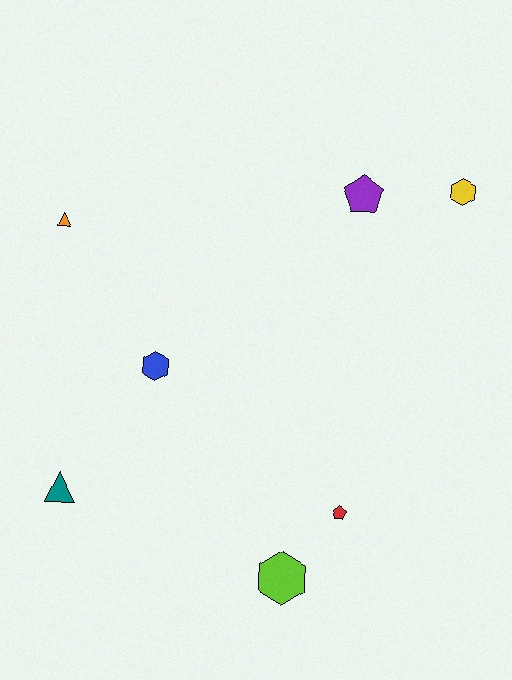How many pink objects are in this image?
There are no pink objects.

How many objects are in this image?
There are 7 objects.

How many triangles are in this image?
There are 2 triangles.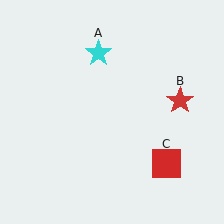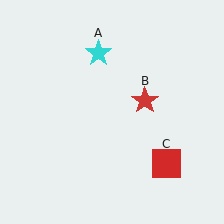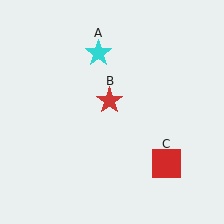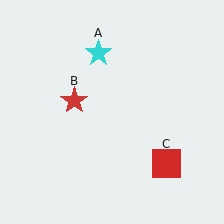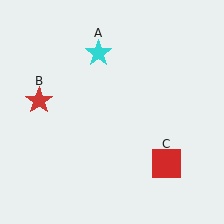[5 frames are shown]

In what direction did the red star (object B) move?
The red star (object B) moved left.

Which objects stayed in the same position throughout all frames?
Cyan star (object A) and red square (object C) remained stationary.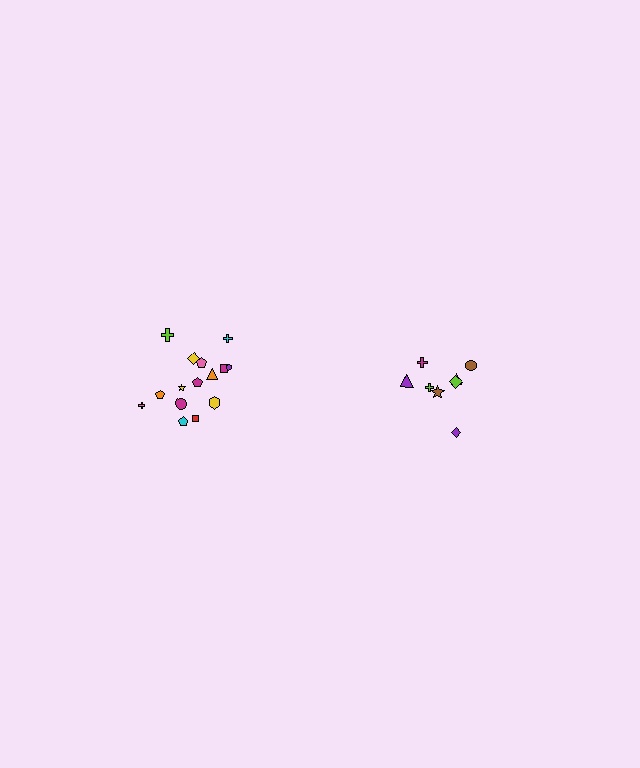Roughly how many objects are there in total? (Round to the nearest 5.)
Roughly 25 objects in total.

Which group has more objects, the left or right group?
The left group.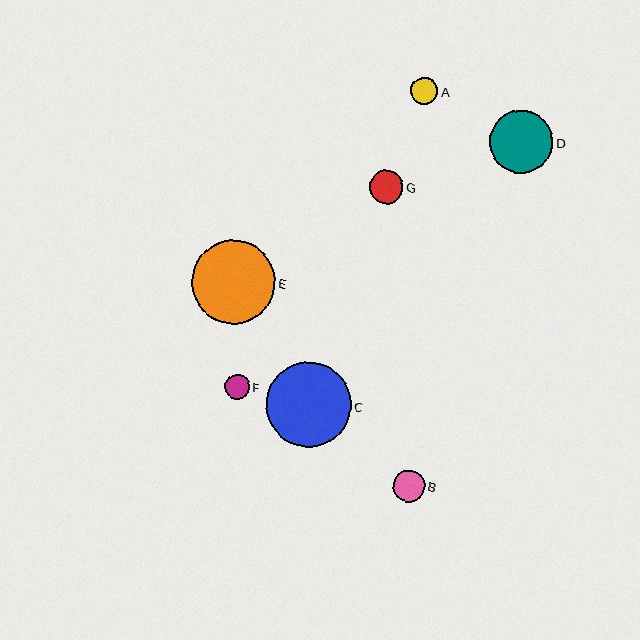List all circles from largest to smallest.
From largest to smallest: C, E, D, G, B, A, F.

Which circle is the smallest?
Circle F is the smallest with a size of approximately 25 pixels.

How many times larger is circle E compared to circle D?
Circle E is approximately 1.3 times the size of circle D.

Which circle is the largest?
Circle C is the largest with a size of approximately 85 pixels.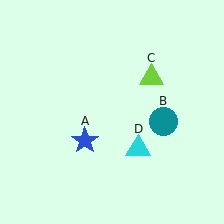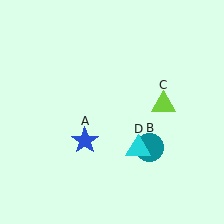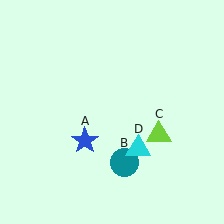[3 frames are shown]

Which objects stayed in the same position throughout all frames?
Blue star (object A) and cyan triangle (object D) remained stationary.